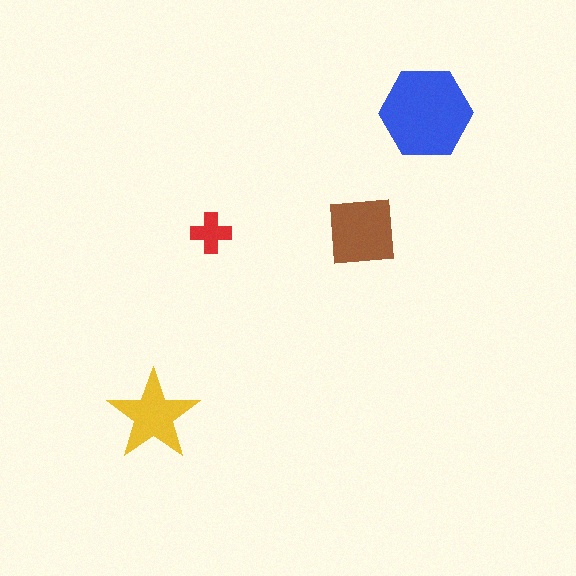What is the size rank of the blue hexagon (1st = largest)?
1st.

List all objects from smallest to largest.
The red cross, the yellow star, the brown square, the blue hexagon.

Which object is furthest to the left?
The yellow star is leftmost.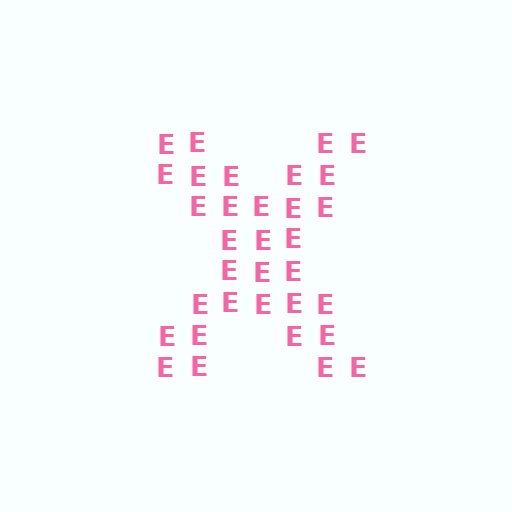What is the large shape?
The large shape is the letter X.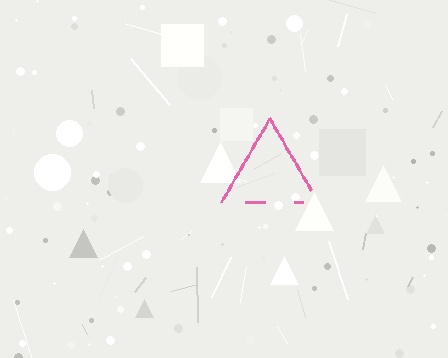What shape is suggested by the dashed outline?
The dashed outline suggests a triangle.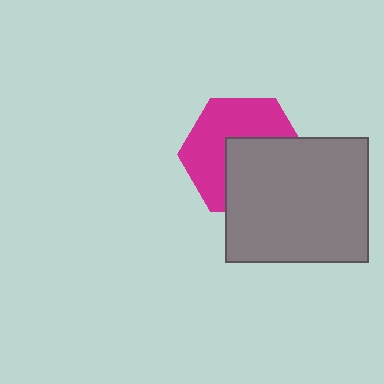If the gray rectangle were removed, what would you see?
You would see the complete magenta hexagon.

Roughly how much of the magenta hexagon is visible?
About half of it is visible (roughly 54%).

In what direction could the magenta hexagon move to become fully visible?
The magenta hexagon could move toward the upper-left. That would shift it out from behind the gray rectangle entirely.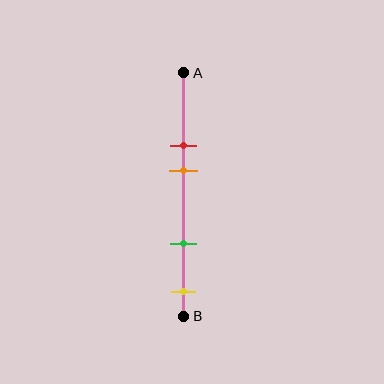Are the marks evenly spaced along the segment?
No, the marks are not evenly spaced.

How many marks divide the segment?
There are 4 marks dividing the segment.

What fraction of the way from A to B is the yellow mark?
The yellow mark is approximately 90% (0.9) of the way from A to B.